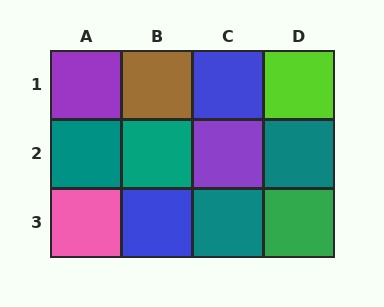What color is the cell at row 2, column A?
Teal.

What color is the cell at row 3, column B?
Blue.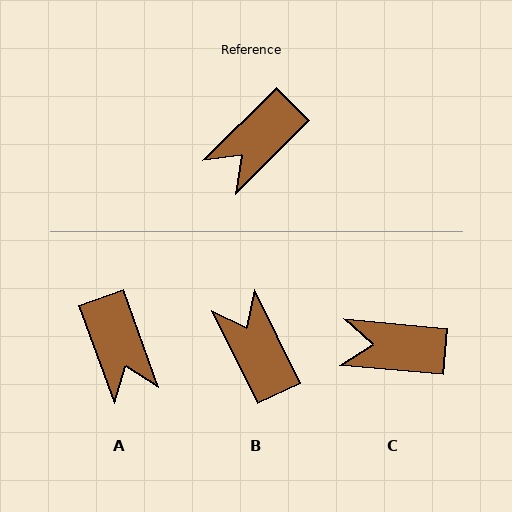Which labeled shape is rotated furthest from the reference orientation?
B, about 109 degrees away.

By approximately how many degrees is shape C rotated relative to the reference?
Approximately 50 degrees clockwise.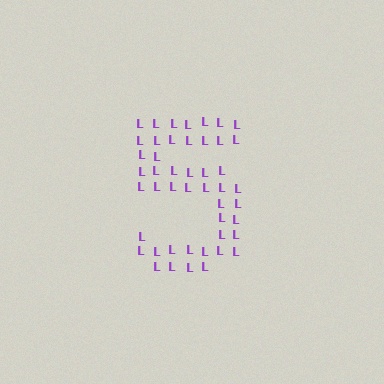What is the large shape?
The large shape is the digit 5.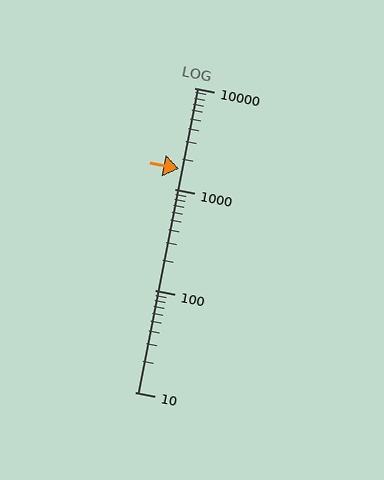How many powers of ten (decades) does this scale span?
The scale spans 3 decades, from 10 to 10000.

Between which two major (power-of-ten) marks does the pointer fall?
The pointer is between 1000 and 10000.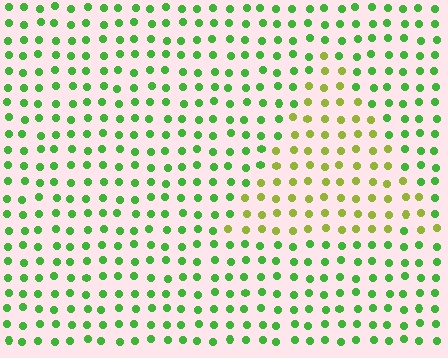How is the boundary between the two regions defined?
The boundary is defined purely by a slight shift in hue (about 40 degrees). Spacing, size, and orientation are identical on both sides.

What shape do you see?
I see a triangle.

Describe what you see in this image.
The image is filled with small green elements in a uniform arrangement. A triangle-shaped region is visible where the elements are tinted to a slightly different hue, forming a subtle color boundary.